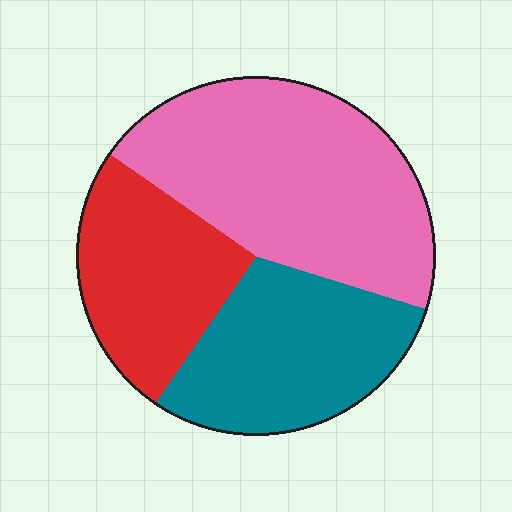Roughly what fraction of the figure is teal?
Teal takes up about one third (1/3) of the figure.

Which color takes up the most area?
Pink, at roughly 45%.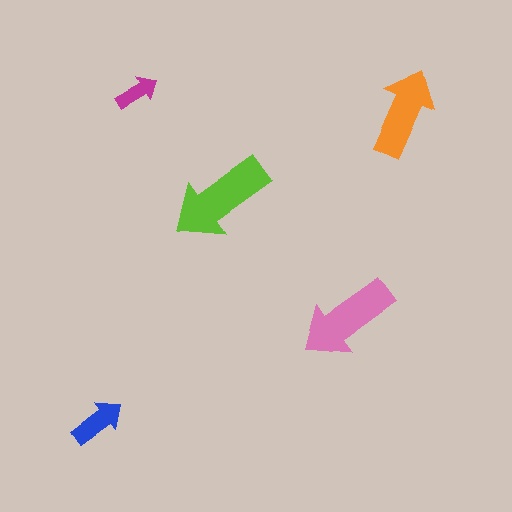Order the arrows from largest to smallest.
the lime one, the pink one, the orange one, the blue one, the magenta one.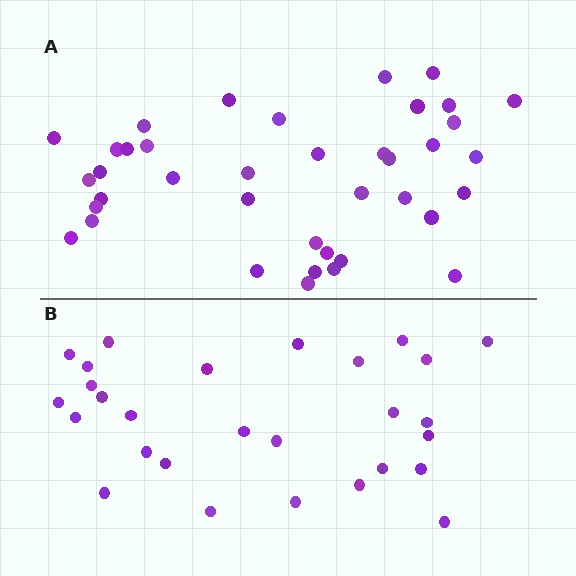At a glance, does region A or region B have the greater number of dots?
Region A (the top region) has more dots.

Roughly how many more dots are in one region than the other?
Region A has roughly 12 or so more dots than region B.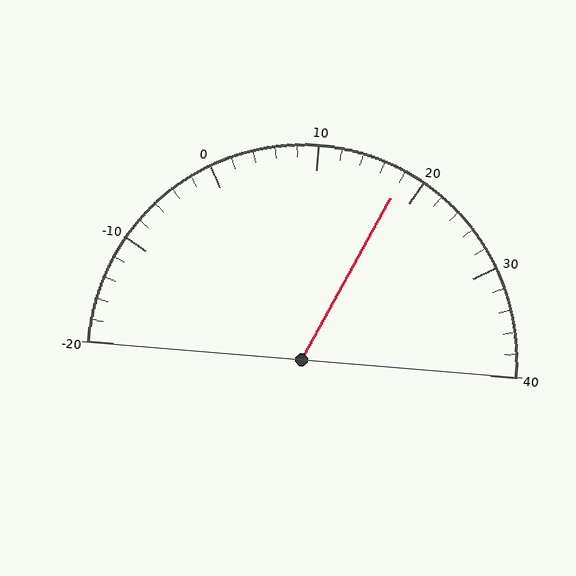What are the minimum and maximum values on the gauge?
The gauge ranges from -20 to 40.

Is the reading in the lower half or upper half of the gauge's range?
The reading is in the upper half of the range (-20 to 40).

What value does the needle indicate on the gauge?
The needle indicates approximately 18.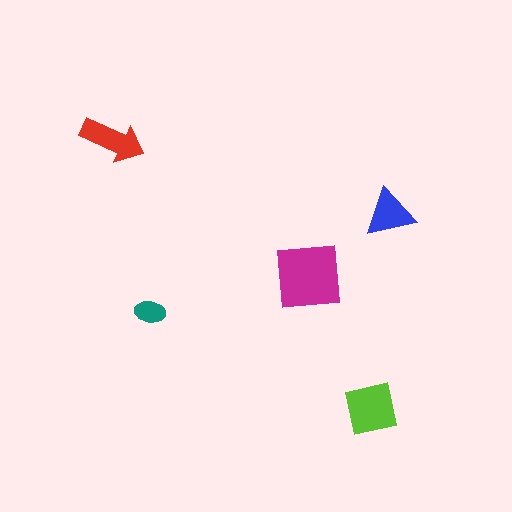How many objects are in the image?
There are 5 objects in the image.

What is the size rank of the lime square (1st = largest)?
2nd.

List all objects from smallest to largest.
The teal ellipse, the blue triangle, the red arrow, the lime square, the magenta square.